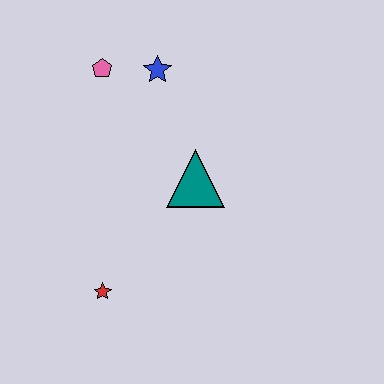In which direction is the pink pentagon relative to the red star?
The pink pentagon is above the red star.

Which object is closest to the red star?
The teal triangle is closest to the red star.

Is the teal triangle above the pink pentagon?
No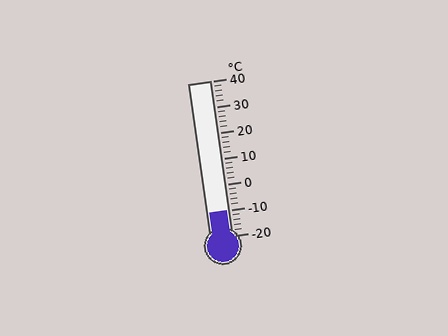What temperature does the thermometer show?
The thermometer shows approximately -10°C.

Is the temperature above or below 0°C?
The temperature is below 0°C.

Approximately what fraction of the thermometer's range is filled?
The thermometer is filled to approximately 15% of its range.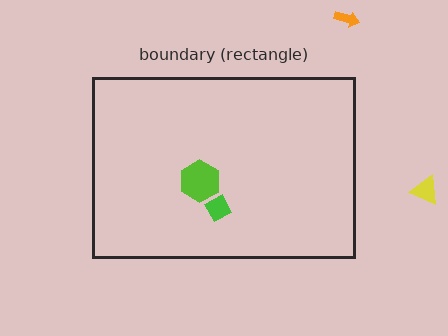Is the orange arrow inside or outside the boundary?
Outside.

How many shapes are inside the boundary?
2 inside, 2 outside.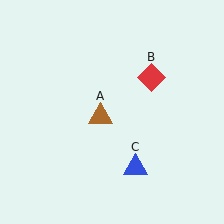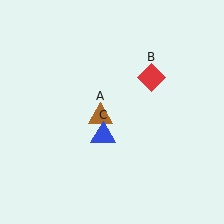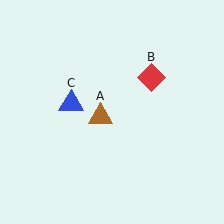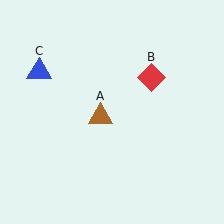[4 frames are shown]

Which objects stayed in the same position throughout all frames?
Brown triangle (object A) and red diamond (object B) remained stationary.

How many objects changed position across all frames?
1 object changed position: blue triangle (object C).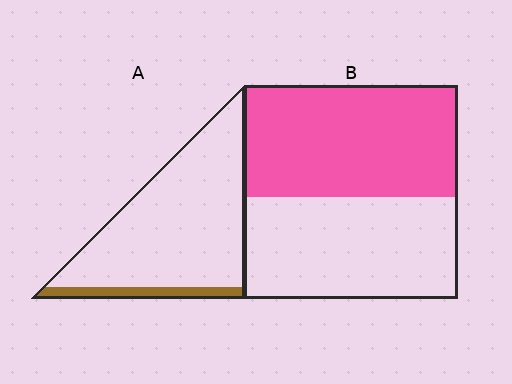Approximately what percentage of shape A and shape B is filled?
A is approximately 10% and B is approximately 50%.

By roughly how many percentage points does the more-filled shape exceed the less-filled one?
By roughly 40 percentage points (B over A).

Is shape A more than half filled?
No.